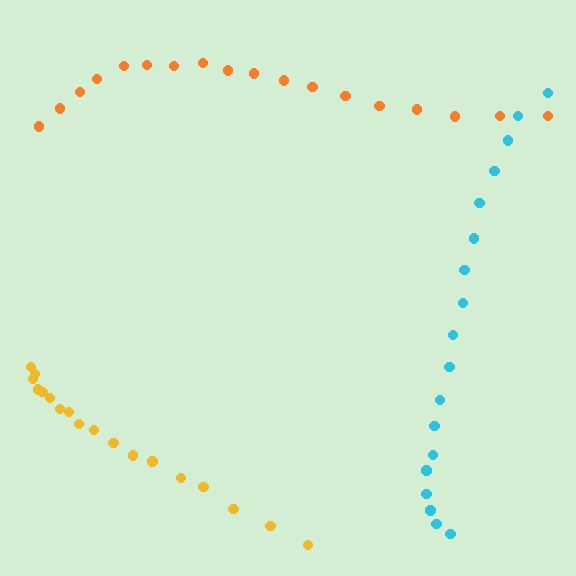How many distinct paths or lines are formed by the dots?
There are 3 distinct paths.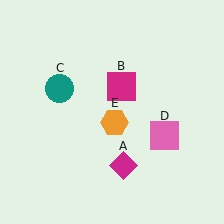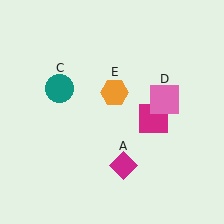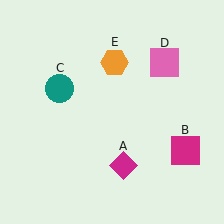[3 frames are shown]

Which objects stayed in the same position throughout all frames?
Magenta diamond (object A) and teal circle (object C) remained stationary.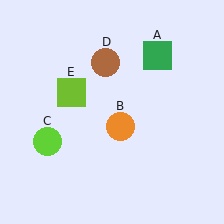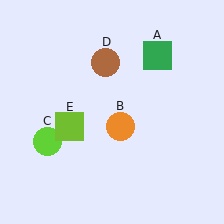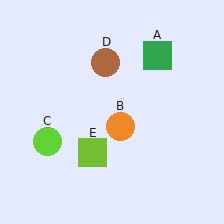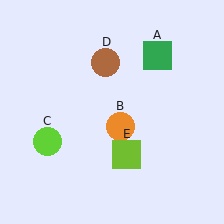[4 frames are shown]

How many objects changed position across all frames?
1 object changed position: lime square (object E).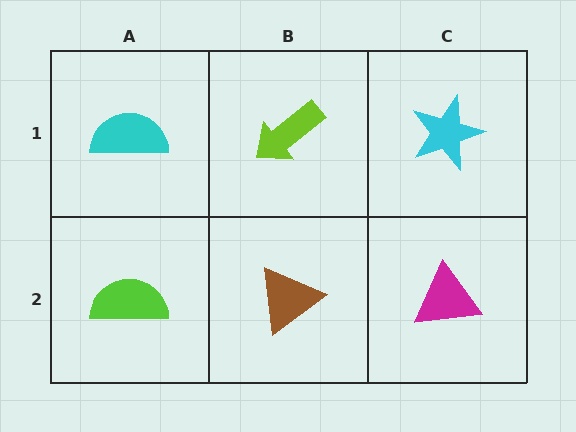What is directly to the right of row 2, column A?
A brown triangle.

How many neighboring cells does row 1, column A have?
2.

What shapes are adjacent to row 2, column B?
A lime arrow (row 1, column B), a lime semicircle (row 2, column A), a magenta triangle (row 2, column C).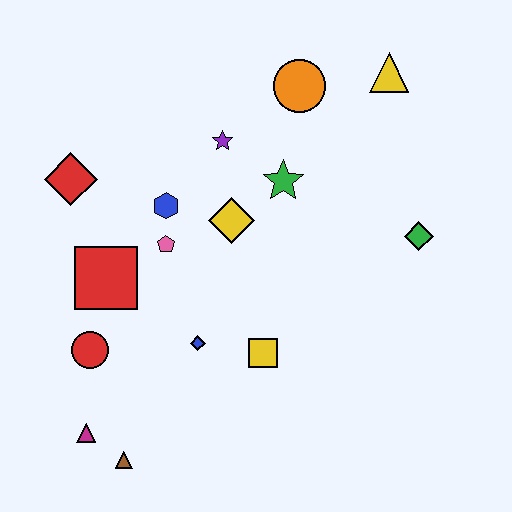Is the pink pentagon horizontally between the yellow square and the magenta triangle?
Yes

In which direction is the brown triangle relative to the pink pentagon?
The brown triangle is below the pink pentagon.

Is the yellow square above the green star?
No